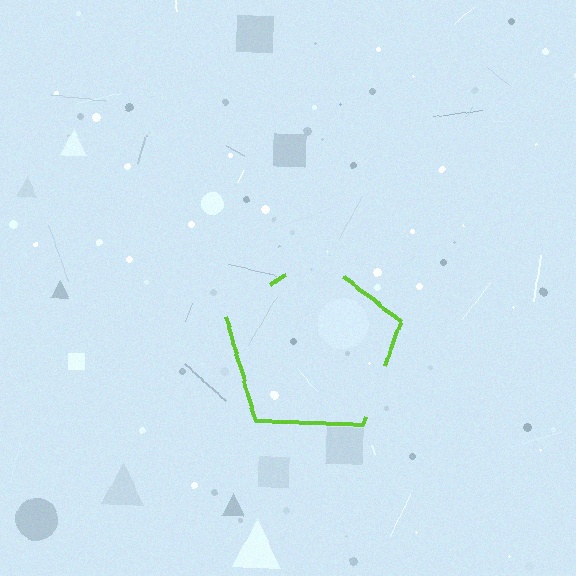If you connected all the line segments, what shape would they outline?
They would outline a pentagon.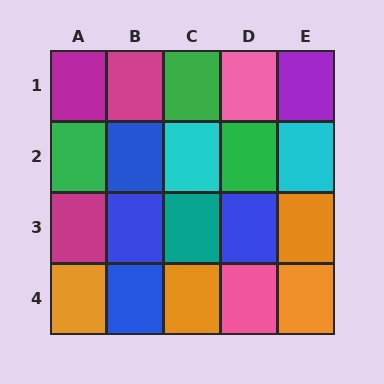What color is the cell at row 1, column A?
Magenta.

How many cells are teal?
1 cell is teal.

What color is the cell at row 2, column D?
Green.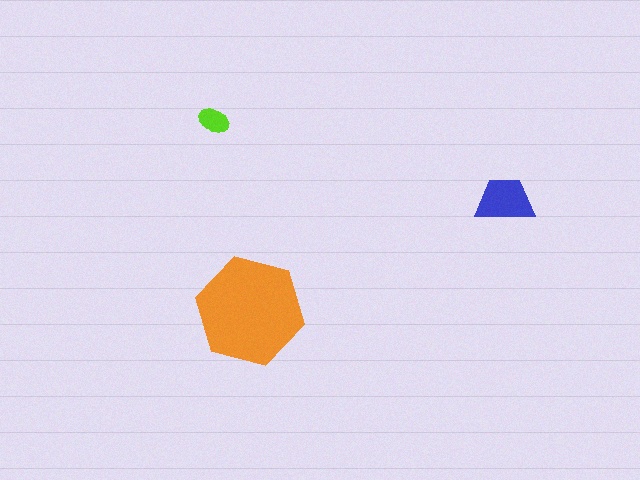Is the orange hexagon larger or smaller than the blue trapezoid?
Larger.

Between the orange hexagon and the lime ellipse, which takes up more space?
The orange hexagon.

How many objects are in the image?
There are 3 objects in the image.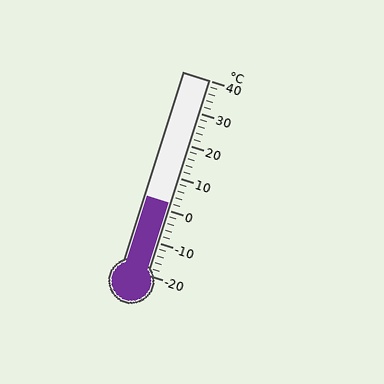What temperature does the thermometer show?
The thermometer shows approximately 2°C.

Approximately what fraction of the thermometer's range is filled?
The thermometer is filled to approximately 35% of its range.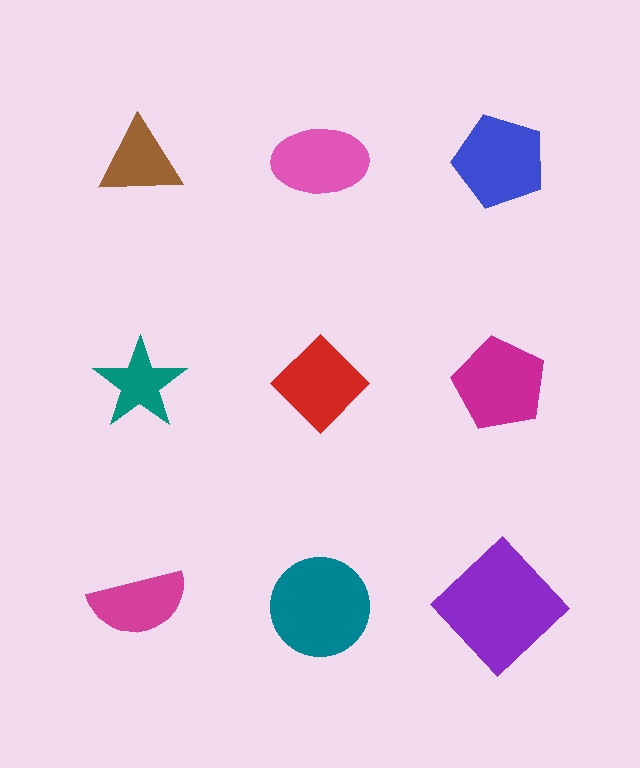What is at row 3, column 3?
A purple diamond.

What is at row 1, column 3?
A blue pentagon.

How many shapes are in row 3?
3 shapes.